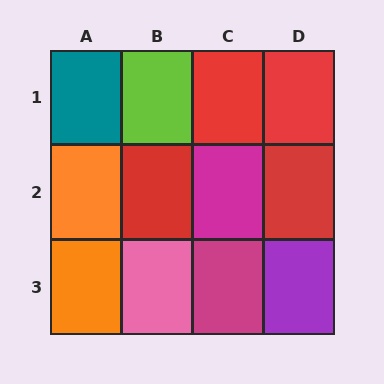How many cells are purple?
1 cell is purple.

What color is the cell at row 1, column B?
Lime.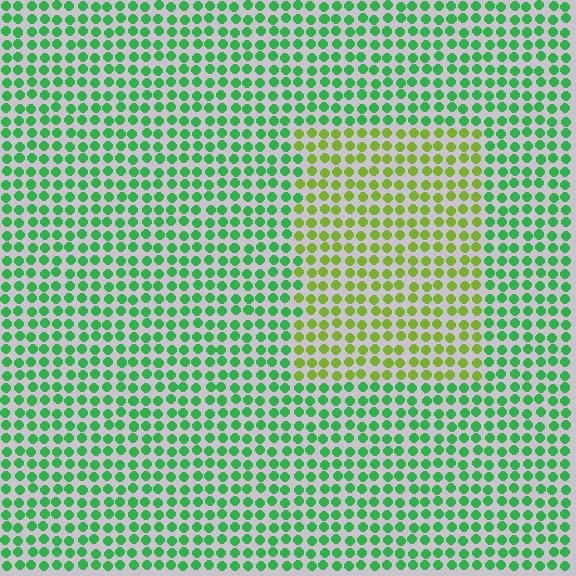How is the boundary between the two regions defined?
The boundary is defined purely by a slight shift in hue (about 47 degrees). Spacing, size, and orientation are identical on both sides.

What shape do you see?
I see a rectangle.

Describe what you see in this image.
The image is filled with small green elements in a uniform arrangement. A rectangle-shaped region is visible where the elements are tinted to a slightly different hue, forming a subtle color boundary.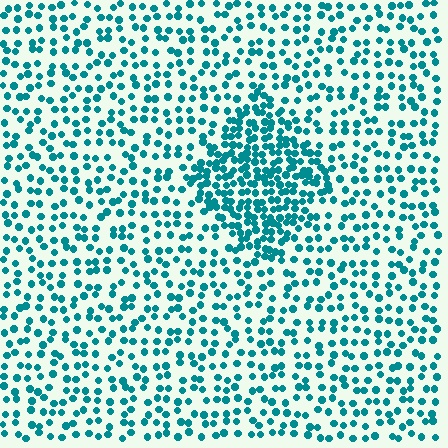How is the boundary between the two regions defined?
The boundary is defined by a change in element density (approximately 2.2x ratio). All elements are the same color, size, and shape.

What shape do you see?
I see a diamond.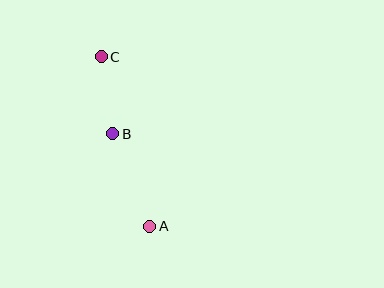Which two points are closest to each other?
Points B and C are closest to each other.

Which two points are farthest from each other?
Points A and C are farthest from each other.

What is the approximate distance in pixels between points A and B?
The distance between A and B is approximately 99 pixels.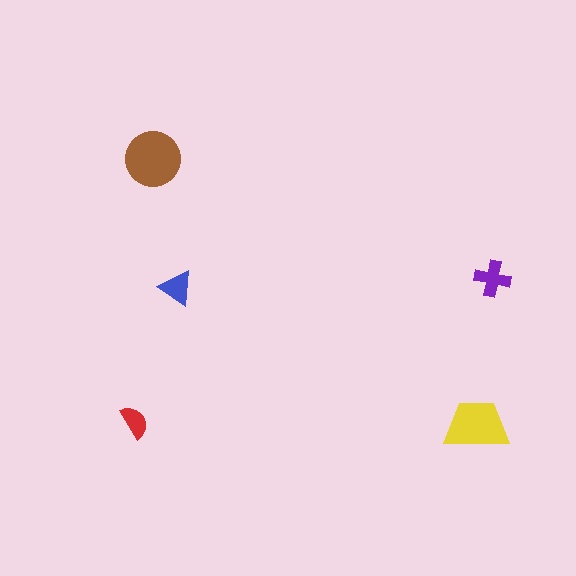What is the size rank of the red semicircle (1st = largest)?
5th.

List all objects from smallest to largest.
The red semicircle, the blue triangle, the purple cross, the yellow trapezoid, the brown circle.